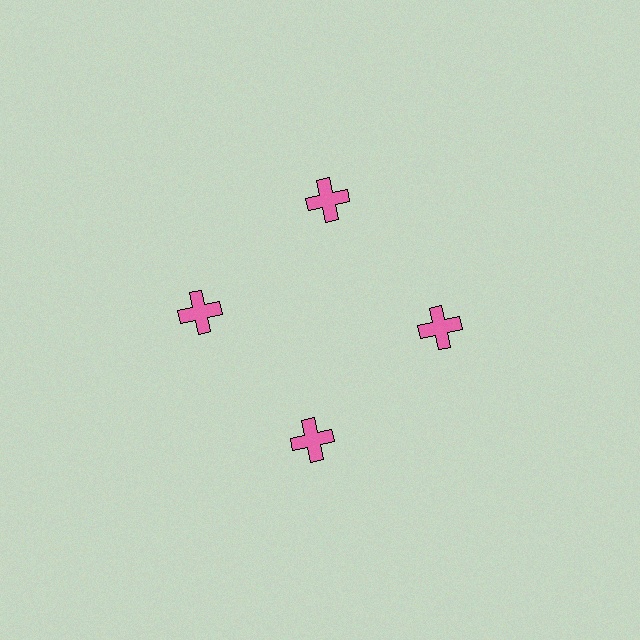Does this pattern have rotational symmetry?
Yes, this pattern has 4-fold rotational symmetry. It looks the same after rotating 90 degrees around the center.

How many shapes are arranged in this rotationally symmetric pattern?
There are 4 shapes, arranged in 4 groups of 1.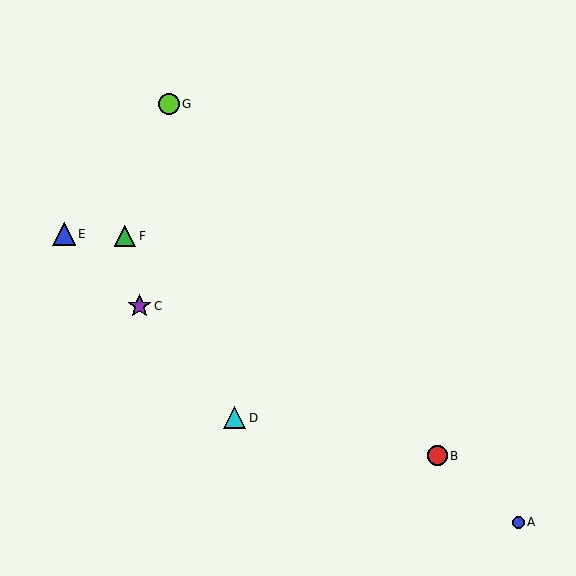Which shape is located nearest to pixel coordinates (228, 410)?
The cyan triangle (labeled D) at (235, 418) is nearest to that location.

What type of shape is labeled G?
Shape G is a lime circle.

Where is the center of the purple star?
The center of the purple star is at (139, 306).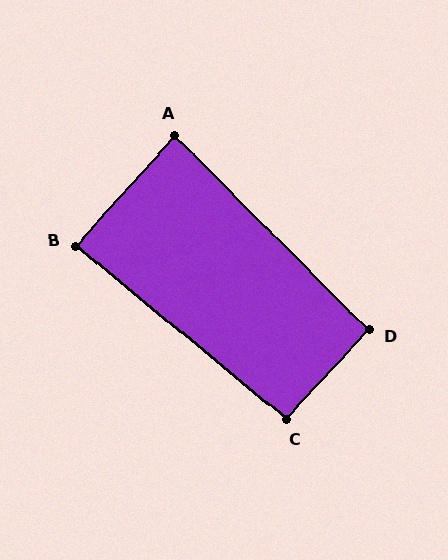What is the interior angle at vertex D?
Approximately 93 degrees (approximately right).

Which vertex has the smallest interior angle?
A, at approximately 87 degrees.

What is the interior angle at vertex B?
Approximately 87 degrees (approximately right).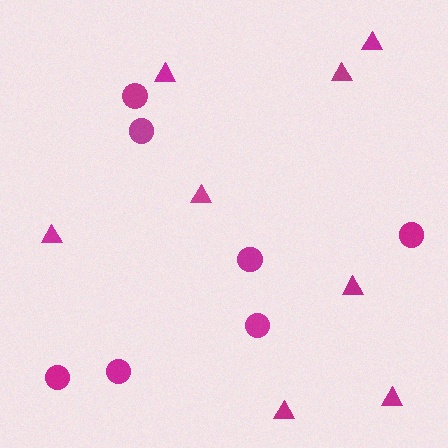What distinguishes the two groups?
There are 2 groups: one group of circles (7) and one group of triangles (8).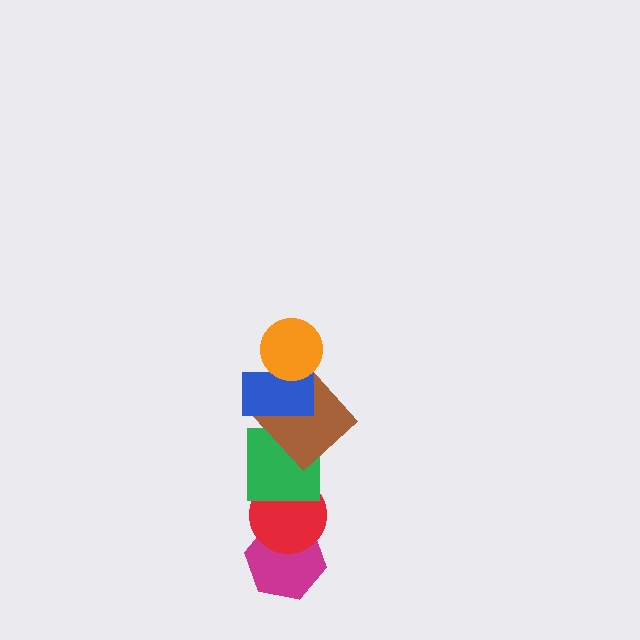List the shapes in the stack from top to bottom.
From top to bottom: the orange circle, the blue rectangle, the brown diamond, the green square, the red circle, the magenta hexagon.